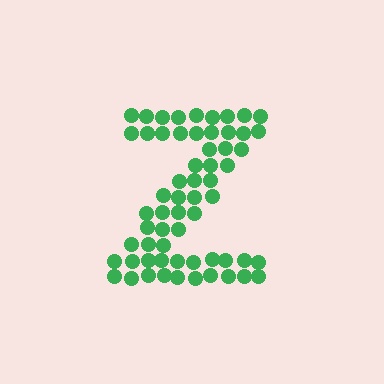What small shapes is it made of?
It is made of small circles.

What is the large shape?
The large shape is the letter Z.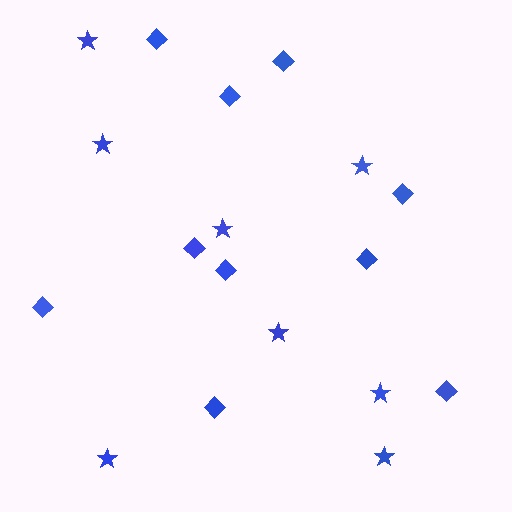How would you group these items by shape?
There are 2 groups: one group of stars (8) and one group of diamonds (10).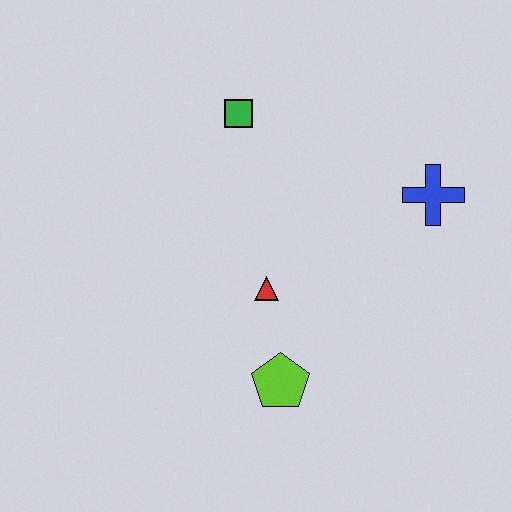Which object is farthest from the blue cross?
The lime pentagon is farthest from the blue cross.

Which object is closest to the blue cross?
The red triangle is closest to the blue cross.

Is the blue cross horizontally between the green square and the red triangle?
No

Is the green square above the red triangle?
Yes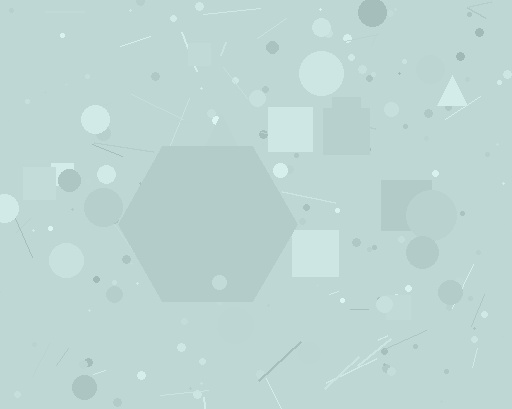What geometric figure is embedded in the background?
A hexagon is embedded in the background.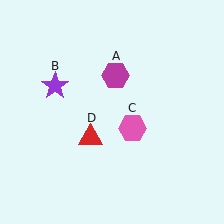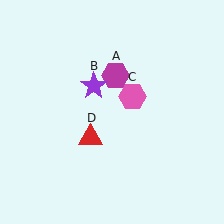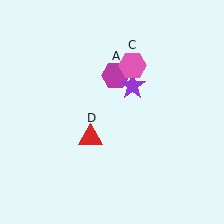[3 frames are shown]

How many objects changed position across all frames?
2 objects changed position: purple star (object B), pink hexagon (object C).